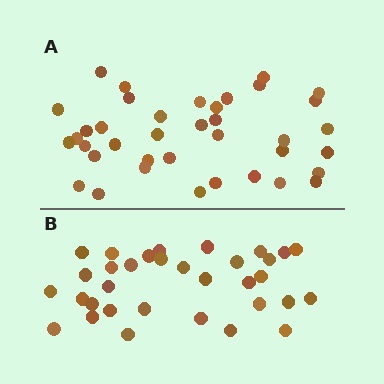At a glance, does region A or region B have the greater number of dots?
Region A (the top region) has more dots.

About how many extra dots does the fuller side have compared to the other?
Region A has about 5 more dots than region B.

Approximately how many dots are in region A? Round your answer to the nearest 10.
About 40 dots. (The exact count is 38, which rounds to 40.)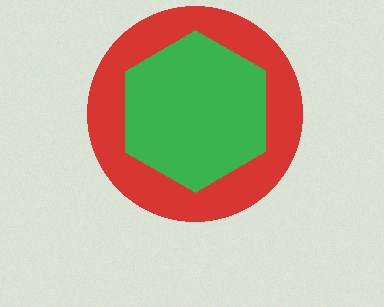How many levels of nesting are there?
2.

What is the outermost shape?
The red circle.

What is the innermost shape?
The green hexagon.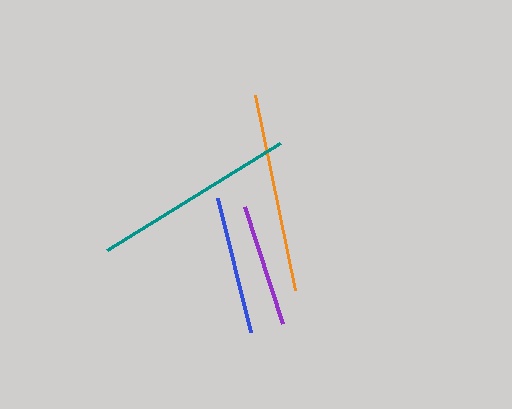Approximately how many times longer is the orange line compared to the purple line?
The orange line is approximately 1.6 times the length of the purple line.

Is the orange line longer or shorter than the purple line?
The orange line is longer than the purple line.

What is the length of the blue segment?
The blue segment is approximately 138 pixels long.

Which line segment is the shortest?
The purple line is the shortest at approximately 122 pixels.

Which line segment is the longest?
The teal line is the longest at approximately 203 pixels.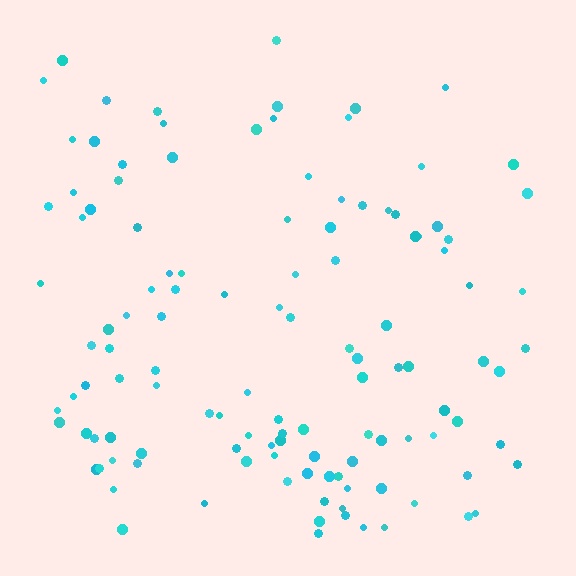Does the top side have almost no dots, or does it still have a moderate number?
Still a moderate number, just noticeably fewer than the bottom.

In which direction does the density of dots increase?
From top to bottom, with the bottom side densest.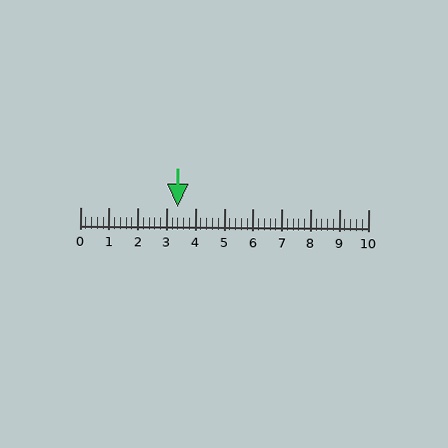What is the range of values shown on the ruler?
The ruler shows values from 0 to 10.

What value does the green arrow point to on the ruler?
The green arrow points to approximately 3.4.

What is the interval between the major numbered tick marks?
The major tick marks are spaced 1 units apart.